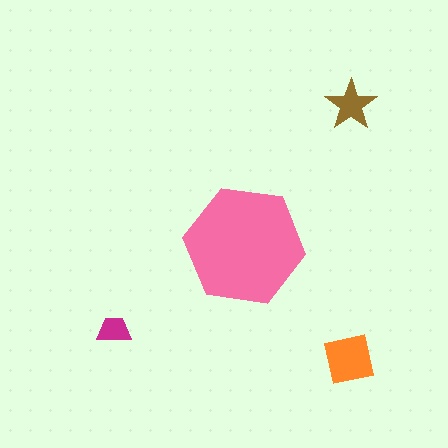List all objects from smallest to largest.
The magenta trapezoid, the brown star, the orange square, the pink hexagon.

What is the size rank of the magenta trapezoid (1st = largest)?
4th.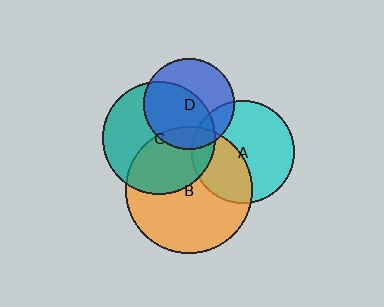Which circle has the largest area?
Circle B (orange).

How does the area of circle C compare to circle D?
Approximately 1.5 times.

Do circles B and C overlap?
Yes.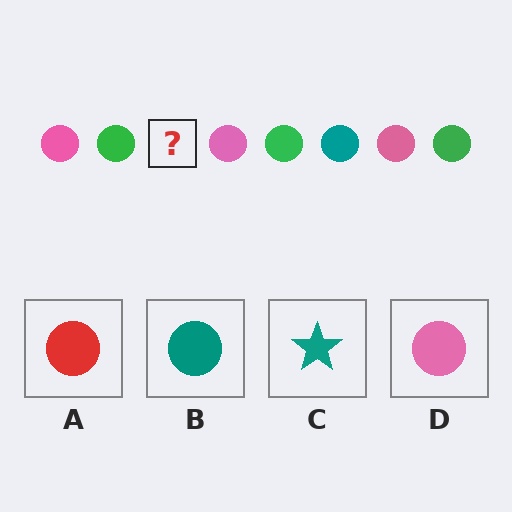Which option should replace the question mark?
Option B.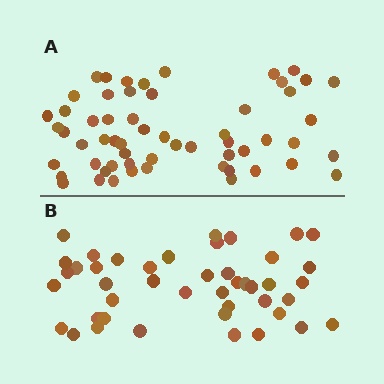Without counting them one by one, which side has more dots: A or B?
Region A (the top region) has more dots.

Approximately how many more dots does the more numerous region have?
Region A has approximately 15 more dots than region B.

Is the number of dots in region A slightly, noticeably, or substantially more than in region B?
Region A has noticeably more, but not dramatically so. The ratio is roughly 1.3 to 1.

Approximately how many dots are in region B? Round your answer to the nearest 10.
About 40 dots. (The exact count is 44, which rounds to 40.)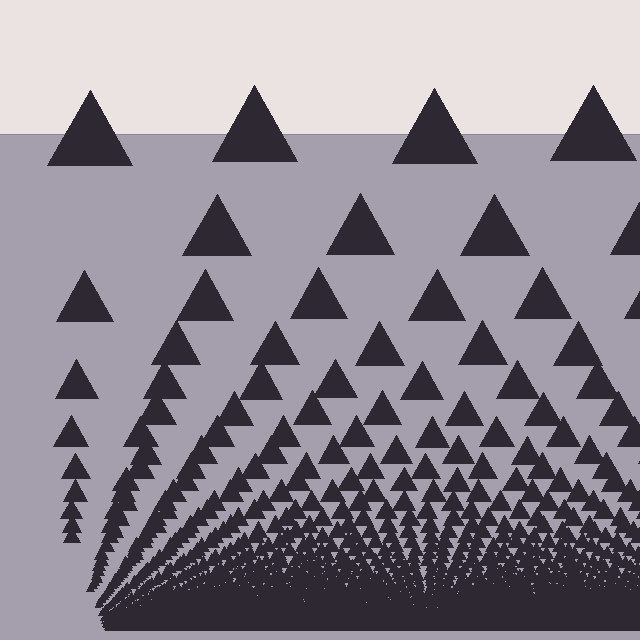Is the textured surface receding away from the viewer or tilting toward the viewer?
The surface appears to tilt toward the viewer. Texture elements get larger and sparser toward the top.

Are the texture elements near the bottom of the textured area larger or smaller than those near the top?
Smaller. The gradient is inverted — elements near the bottom are smaller and denser.